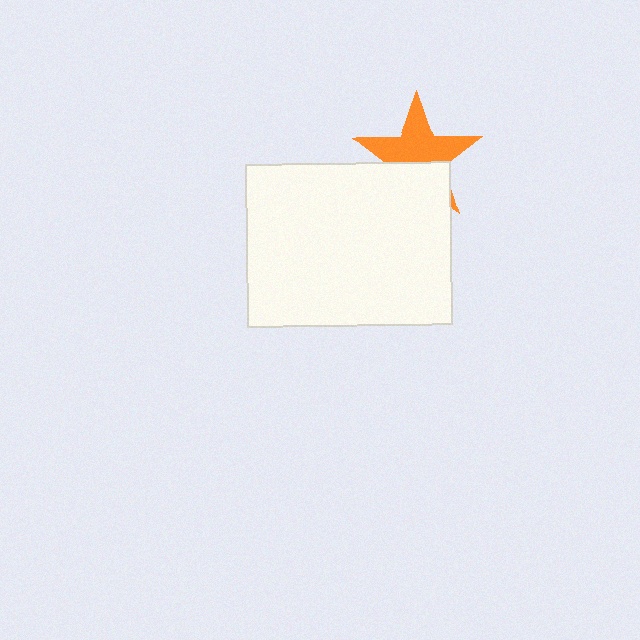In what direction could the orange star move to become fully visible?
The orange star could move up. That would shift it out from behind the white rectangle entirely.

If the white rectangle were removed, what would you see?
You would see the complete orange star.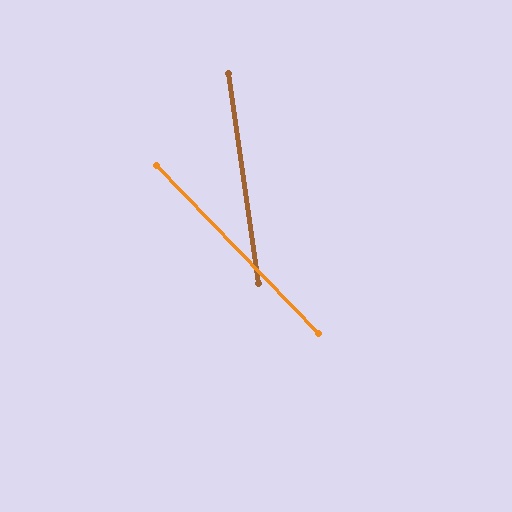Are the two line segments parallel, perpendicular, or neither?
Neither parallel nor perpendicular — they differ by about 36°.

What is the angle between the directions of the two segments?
Approximately 36 degrees.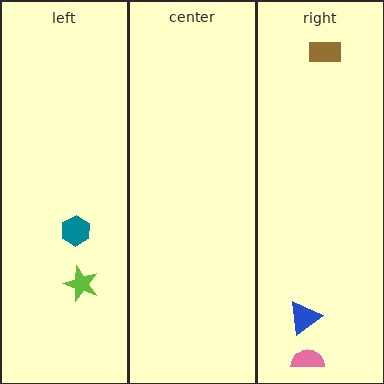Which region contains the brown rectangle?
The right region.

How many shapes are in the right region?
3.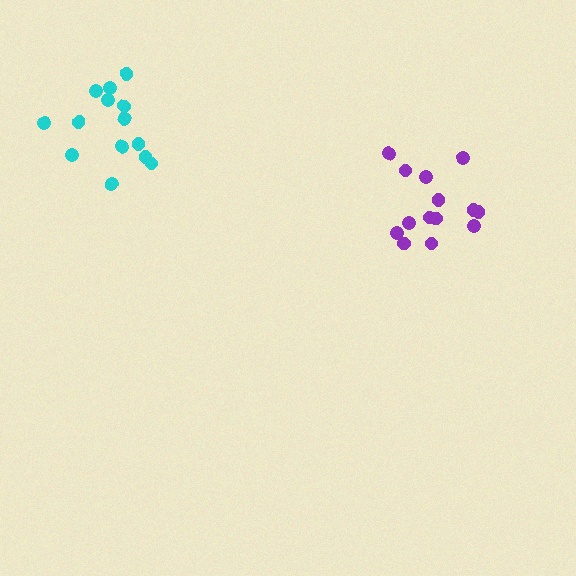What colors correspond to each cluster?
The clusters are colored: cyan, purple.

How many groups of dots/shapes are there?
There are 2 groups.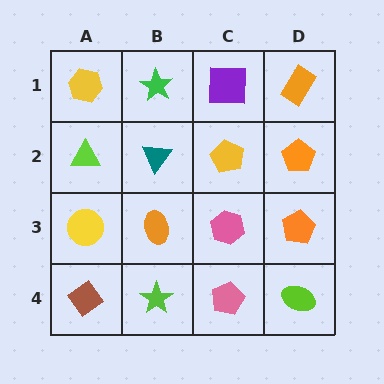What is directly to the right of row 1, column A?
A green star.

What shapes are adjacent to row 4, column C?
A pink hexagon (row 3, column C), a lime star (row 4, column B), a lime ellipse (row 4, column D).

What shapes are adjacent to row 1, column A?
A lime triangle (row 2, column A), a green star (row 1, column B).